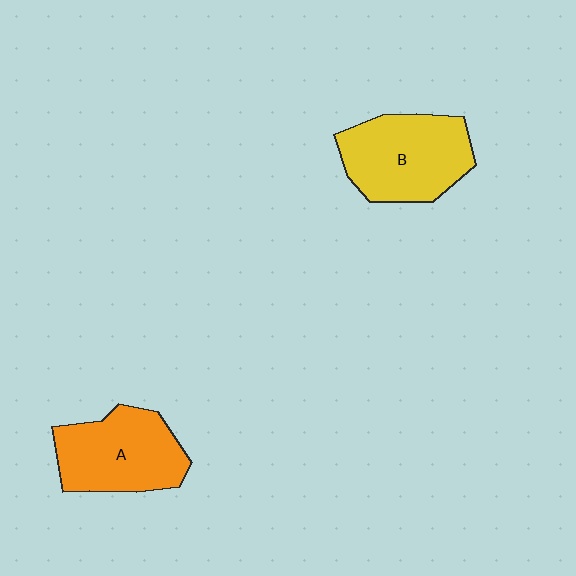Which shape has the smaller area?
Shape A (orange).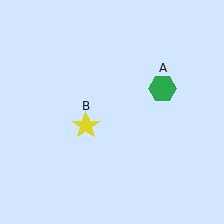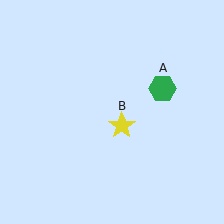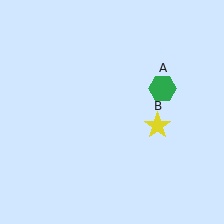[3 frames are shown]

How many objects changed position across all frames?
1 object changed position: yellow star (object B).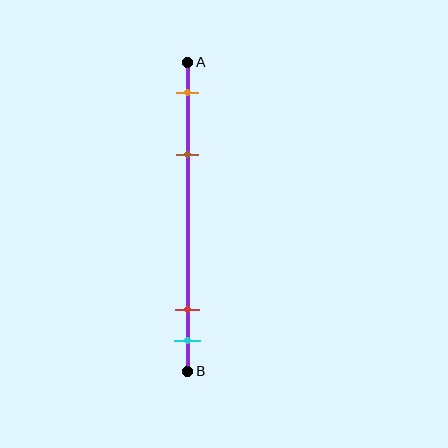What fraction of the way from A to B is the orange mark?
The orange mark is approximately 10% (0.1) of the way from A to B.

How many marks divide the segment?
There are 4 marks dividing the segment.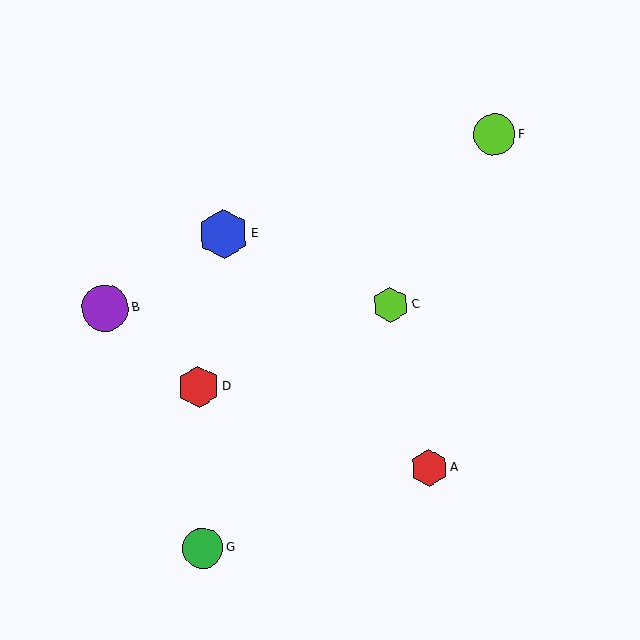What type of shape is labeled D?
Shape D is a red hexagon.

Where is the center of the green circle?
The center of the green circle is at (202, 548).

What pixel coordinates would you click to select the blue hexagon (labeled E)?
Click at (224, 234) to select the blue hexagon E.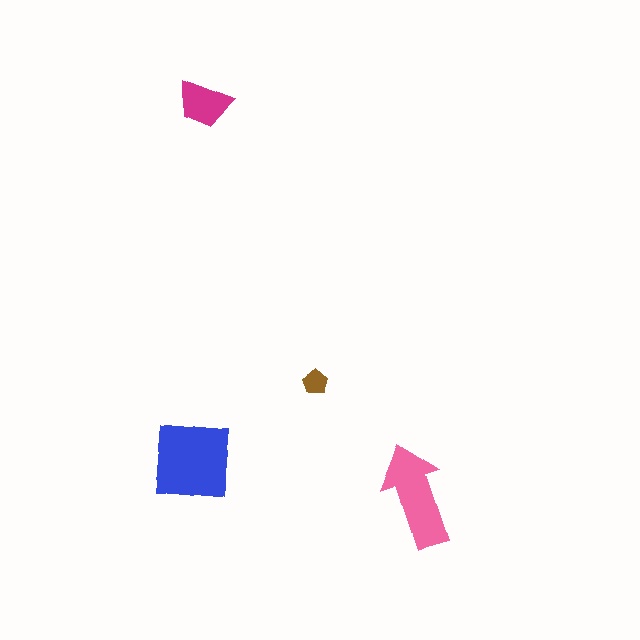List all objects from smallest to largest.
The brown pentagon, the magenta trapezoid, the pink arrow, the blue square.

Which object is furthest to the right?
The pink arrow is rightmost.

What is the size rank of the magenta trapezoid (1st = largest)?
3rd.